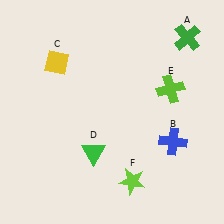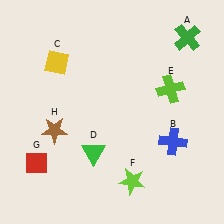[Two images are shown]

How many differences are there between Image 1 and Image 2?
There are 2 differences between the two images.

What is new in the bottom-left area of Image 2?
A red diamond (G) was added in the bottom-left area of Image 2.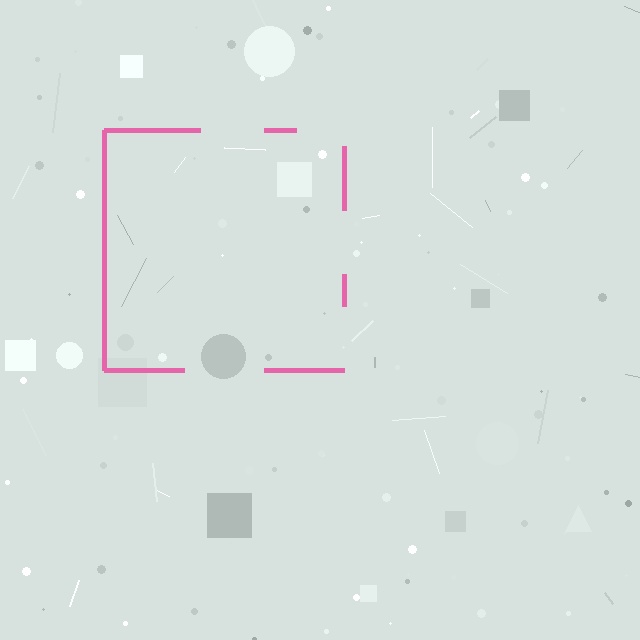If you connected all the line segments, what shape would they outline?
They would outline a square.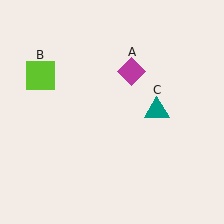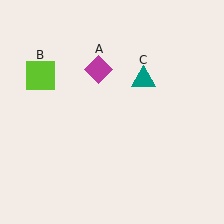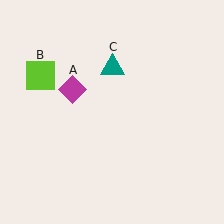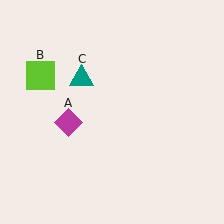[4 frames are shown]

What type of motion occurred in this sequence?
The magenta diamond (object A), teal triangle (object C) rotated counterclockwise around the center of the scene.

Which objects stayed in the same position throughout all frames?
Lime square (object B) remained stationary.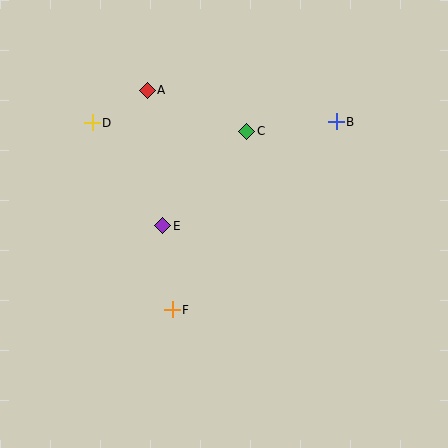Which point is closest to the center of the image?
Point E at (163, 226) is closest to the center.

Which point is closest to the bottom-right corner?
Point F is closest to the bottom-right corner.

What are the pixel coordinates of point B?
Point B is at (336, 122).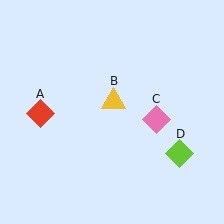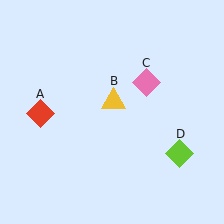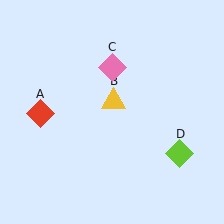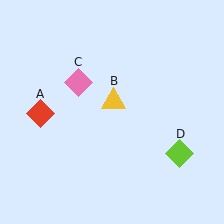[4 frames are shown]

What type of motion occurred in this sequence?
The pink diamond (object C) rotated counterclockwise around the center of the scene.